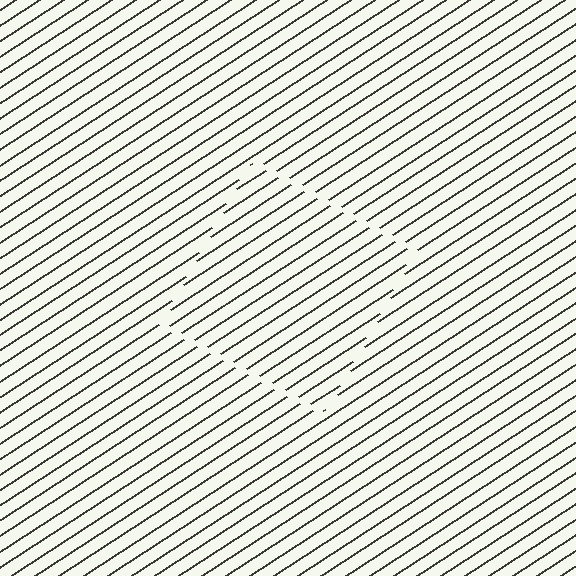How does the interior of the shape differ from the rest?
The interior of the shape contains the same grating, shifted by half a period — the contour is defined by the phase discontinuity where line-ends from the inner and outer gratings abut.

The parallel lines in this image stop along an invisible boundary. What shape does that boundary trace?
An illusory square. The interior of the shape contains the same grating, shifted by half a period — the contour is defined by the phase discontinuity where line-ends from the inner and outer gratings abut.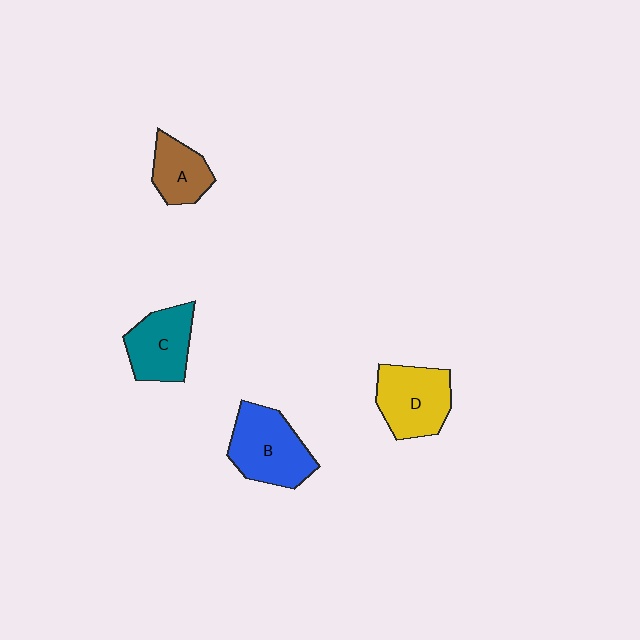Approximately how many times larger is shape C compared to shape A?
Approximately 1.3 times.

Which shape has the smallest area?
Shape A (brown).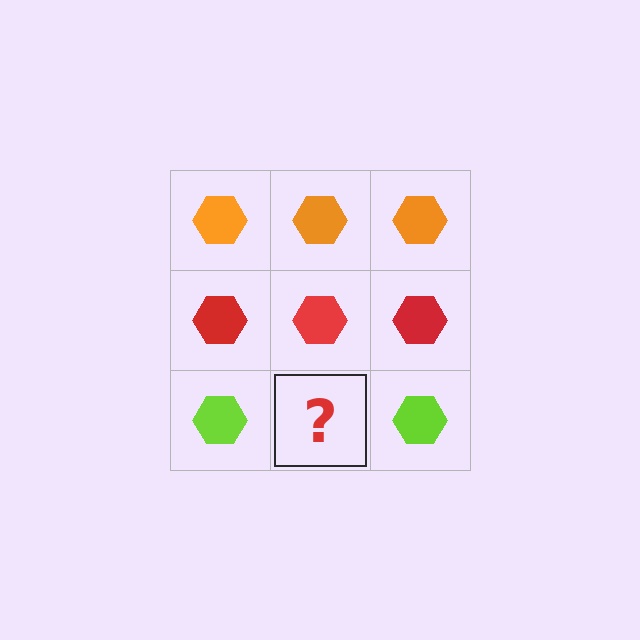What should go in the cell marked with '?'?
The missing cell should contain a lime hexagon.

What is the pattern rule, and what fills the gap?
The rule is that each row has a consistent color. The gap should be filled with a lime hexagon.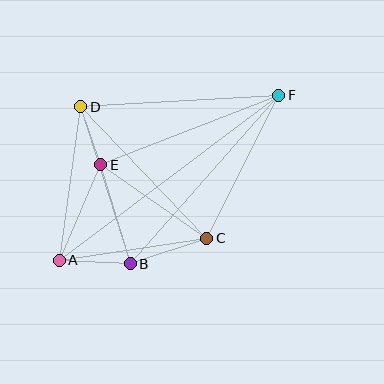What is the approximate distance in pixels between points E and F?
The distance between E and F is approximately 191 pixels.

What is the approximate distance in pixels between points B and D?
The distance between B and D is approximately 165 pixels.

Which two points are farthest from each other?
Points A and F are farthest from each other.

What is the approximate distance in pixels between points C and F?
The distance between C and F is approximately 160 pixels.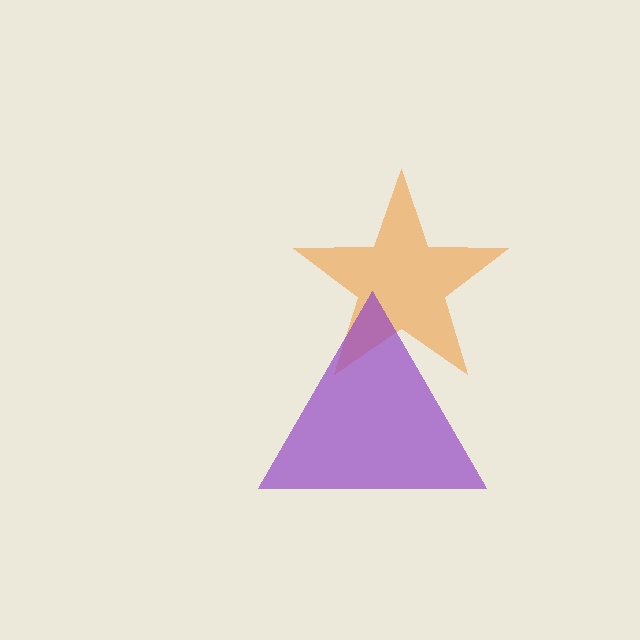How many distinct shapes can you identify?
There are 2 distinct shapes: an orange star, a purple triangle.